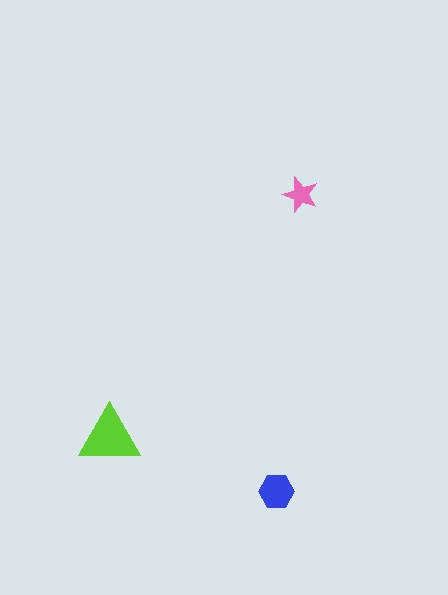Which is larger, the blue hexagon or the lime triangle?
The lime triangle.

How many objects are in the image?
There are 3 objects in the image.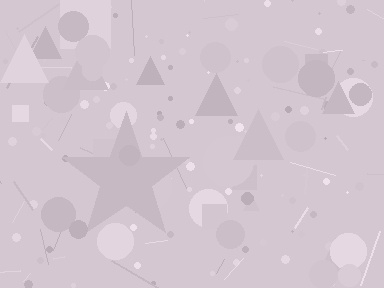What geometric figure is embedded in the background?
A star is embedded in the background.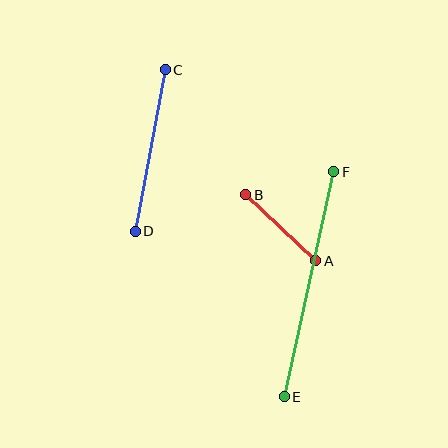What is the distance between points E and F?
The distance is approximately 230 pixels.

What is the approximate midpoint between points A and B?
The midpoint is at approximately (281, 228) pixels.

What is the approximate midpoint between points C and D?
The midpoint is at approximately (150, 151) pixels.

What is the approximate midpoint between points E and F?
The midpoint is at approximately (309, 284) pixels.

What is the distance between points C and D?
The distance is approximately 164 pixels.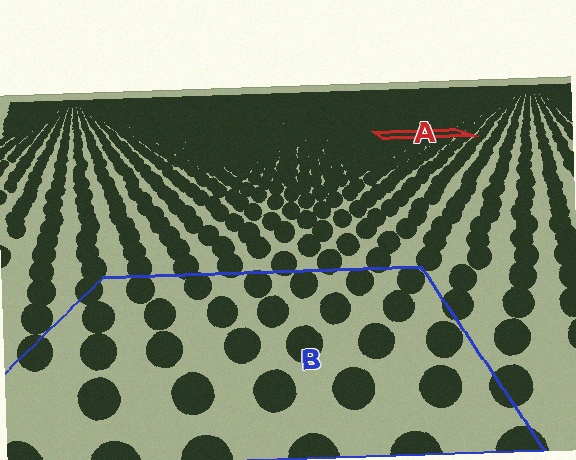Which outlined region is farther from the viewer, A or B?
Region A is farther from the viewer — the texture elements inside it appear smaller and more densely packed.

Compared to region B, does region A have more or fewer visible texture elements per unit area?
Region A has more texture elements per unit area — they are packed more densely because it is farther away.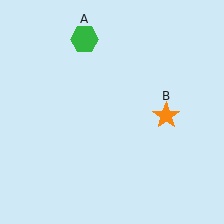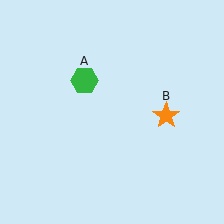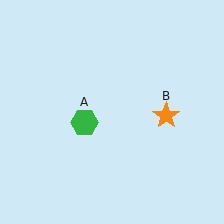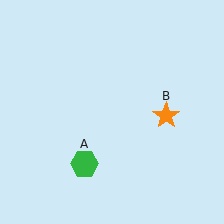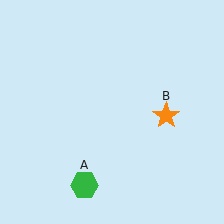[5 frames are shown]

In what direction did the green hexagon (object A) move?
The green hexagon (object A) moved down.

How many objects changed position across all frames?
1 object changed position: green hexagon (object A).